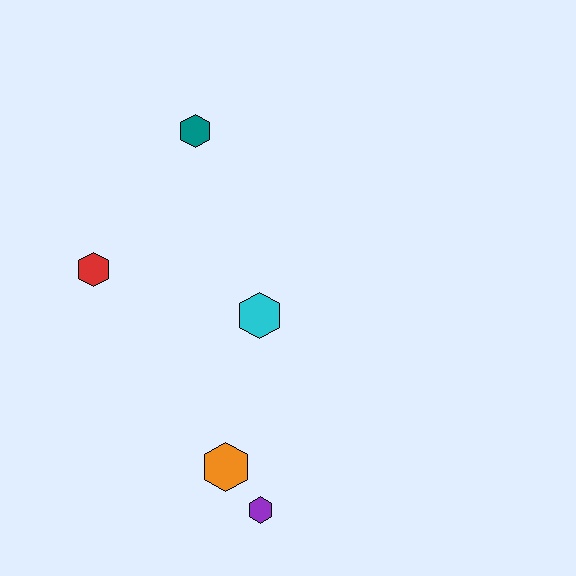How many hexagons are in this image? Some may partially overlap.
There are 5 hexagons.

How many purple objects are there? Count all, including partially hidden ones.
There is 1 purple object.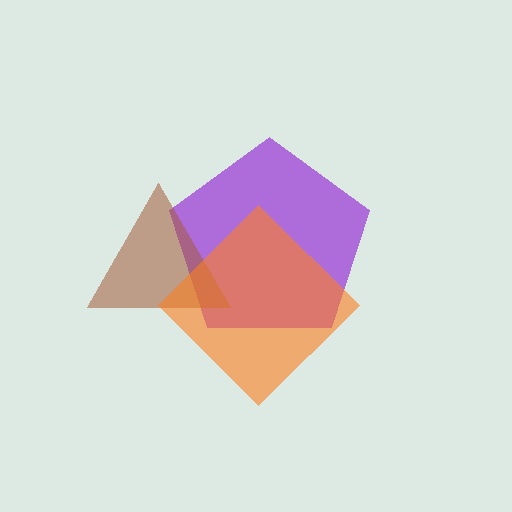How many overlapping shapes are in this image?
There are 3 overlapping shapes in the image.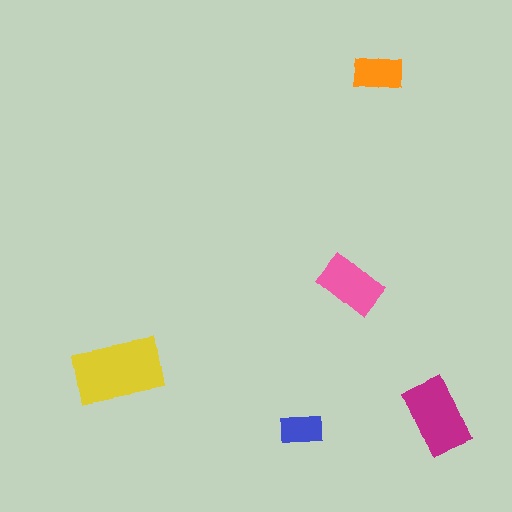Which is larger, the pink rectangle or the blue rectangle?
The pink one.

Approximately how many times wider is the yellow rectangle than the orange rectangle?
About 2 times wider.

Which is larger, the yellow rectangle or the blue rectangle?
The yellow one.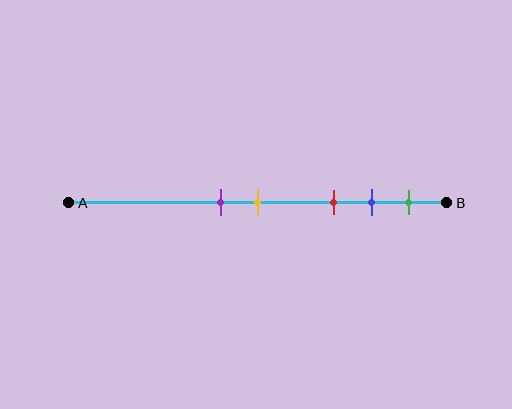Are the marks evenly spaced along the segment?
No, the marks are not evenly spaced.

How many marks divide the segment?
There are 5 marks dividing the segment.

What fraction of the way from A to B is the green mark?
The green mark is approximately 90% (0.9) of the way from A to B.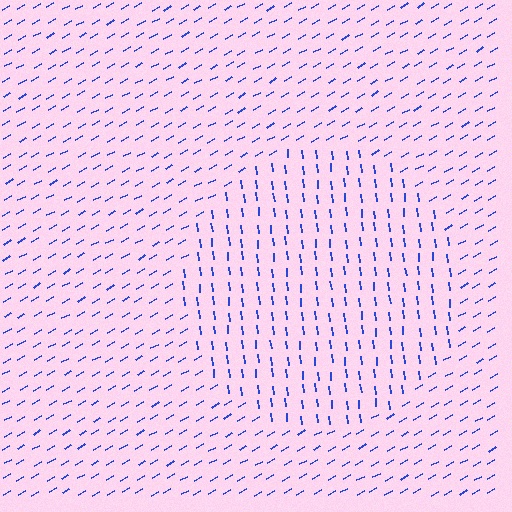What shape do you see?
I see a circle.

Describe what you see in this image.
The image is filled with small blue line segments. A circle region in the image has lines oriented differently from the surrounding lines, creating a visible texture boundary.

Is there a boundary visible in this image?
Yes, there is a texture boundary formed by a change in line orientation.